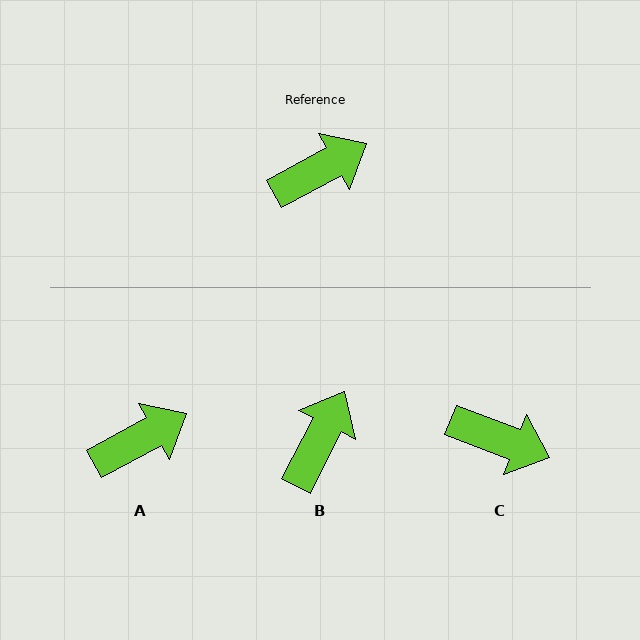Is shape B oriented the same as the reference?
No, it is off by about 34 degrees.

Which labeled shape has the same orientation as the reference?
A.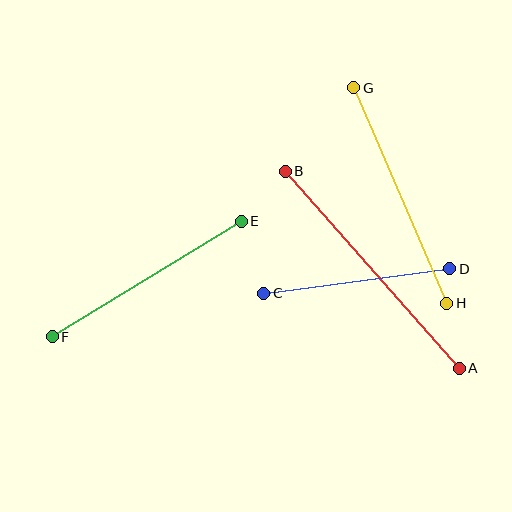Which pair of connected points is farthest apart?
Points A and B are farthest apart.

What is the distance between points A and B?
The distance is approximately 263 pixels.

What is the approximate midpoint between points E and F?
The midpoint is at approximately (147, 279) pixels.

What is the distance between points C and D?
The distance is approximately 188 pixels.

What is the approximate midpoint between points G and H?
The midpoint is at approximately (400, 196) pixels.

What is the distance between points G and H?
The distance is approximately 235 pixels.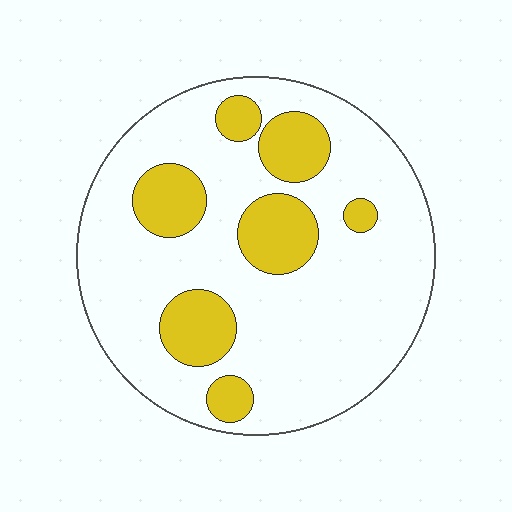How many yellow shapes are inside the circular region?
7.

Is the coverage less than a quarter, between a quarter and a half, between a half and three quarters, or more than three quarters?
Less than a quarter.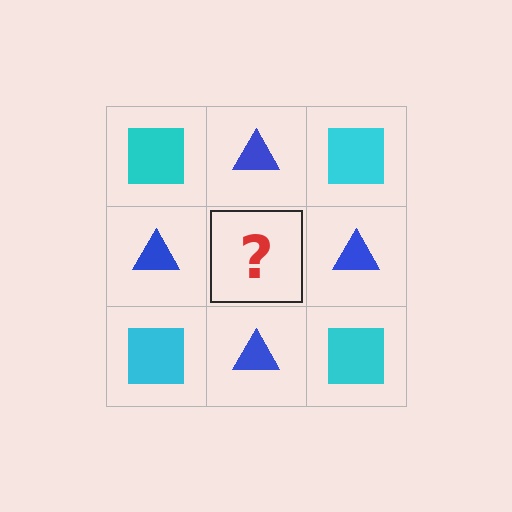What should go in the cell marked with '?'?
The missing cell should contain a cyan square.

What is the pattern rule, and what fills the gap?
The rule is that it alternates cyan square and blue triangle in a checkerboard pattern. The gap should be filled with a cyan square.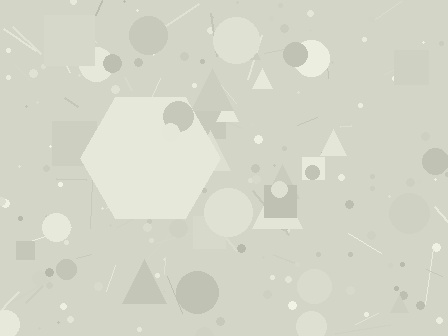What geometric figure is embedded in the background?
A hexagon is embedded in the background.